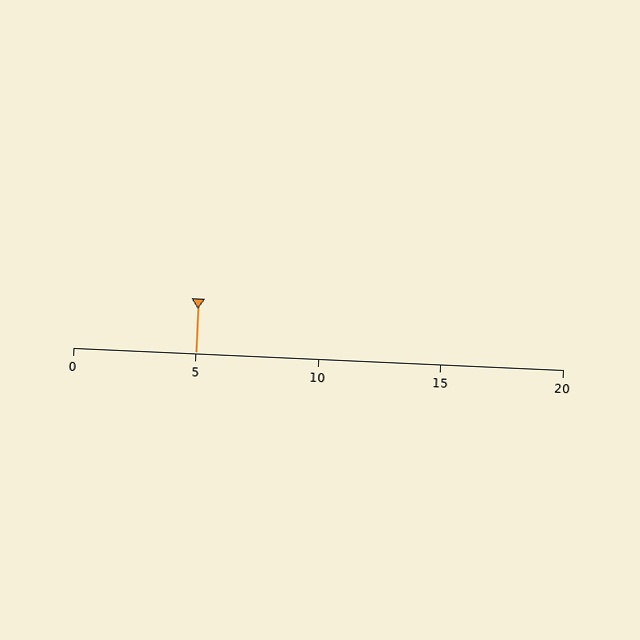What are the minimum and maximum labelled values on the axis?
The axis runs from 0 to 20.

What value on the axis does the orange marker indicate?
The marker indicates approximately 5.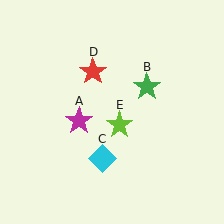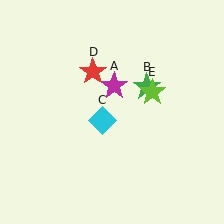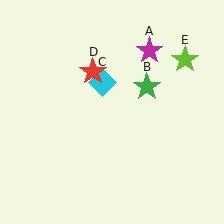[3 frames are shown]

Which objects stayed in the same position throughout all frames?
Green star (object B) and red star (object D) remained stationary.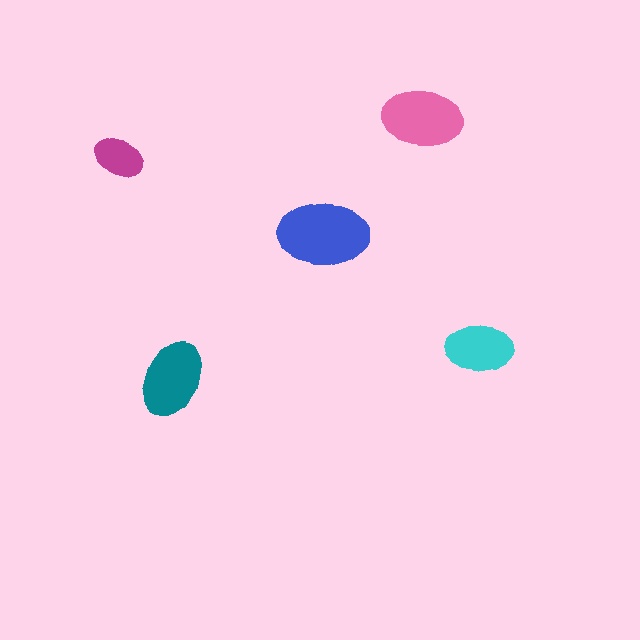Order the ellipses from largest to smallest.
the blue one, the pink one, the teal one, the cyan one, the magenta one.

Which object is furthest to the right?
The cyan ellipse is rightmost.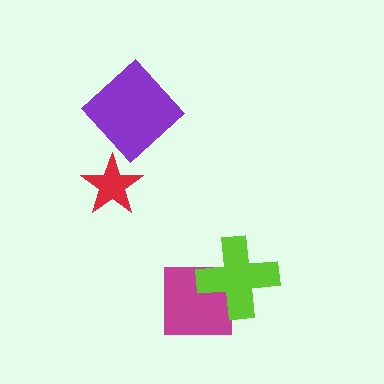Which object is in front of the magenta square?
The lime cross is in front of the magenta square.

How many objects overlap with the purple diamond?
0 objects overlap with the purple diamond.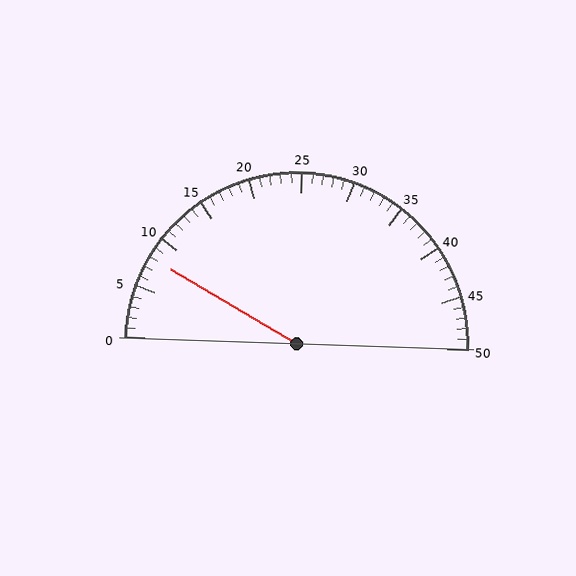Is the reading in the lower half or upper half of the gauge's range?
The reading is in the lower half of the range (0 to 50).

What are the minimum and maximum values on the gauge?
The gauge ranges from 0 to 50.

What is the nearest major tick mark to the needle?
The nearest major tick mark is 10.